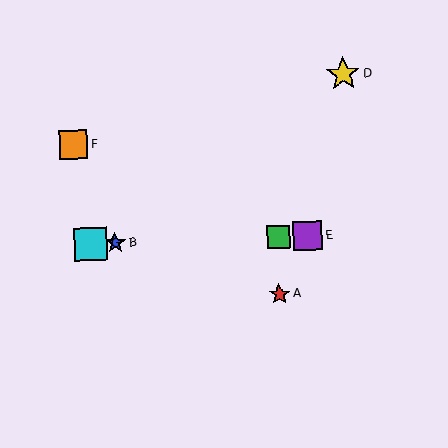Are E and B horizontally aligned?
Yes, both are at y≈236.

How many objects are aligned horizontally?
4 objects (B, C, E, G) are aligned horizontally.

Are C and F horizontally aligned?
No, C is at y≈237 and F is at y≈145.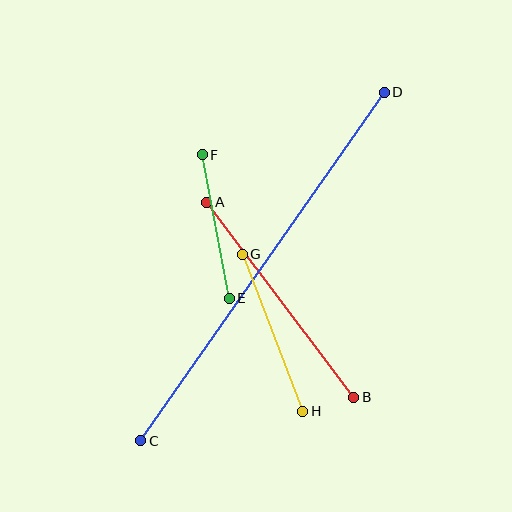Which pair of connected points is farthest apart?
Points C and D are farthest apart.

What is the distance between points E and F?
The distance is approximately 146 pixels.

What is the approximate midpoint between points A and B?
The midpoint is at approximately (280, 300) pixels.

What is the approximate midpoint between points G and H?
The midpoint is at approximately (273, 333) pixels.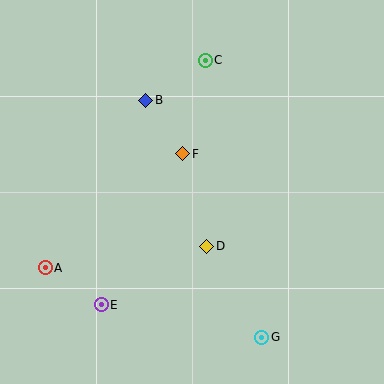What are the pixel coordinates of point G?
Point G is at (262, 337).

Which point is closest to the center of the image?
Point F at (183, 154) is closest to the center.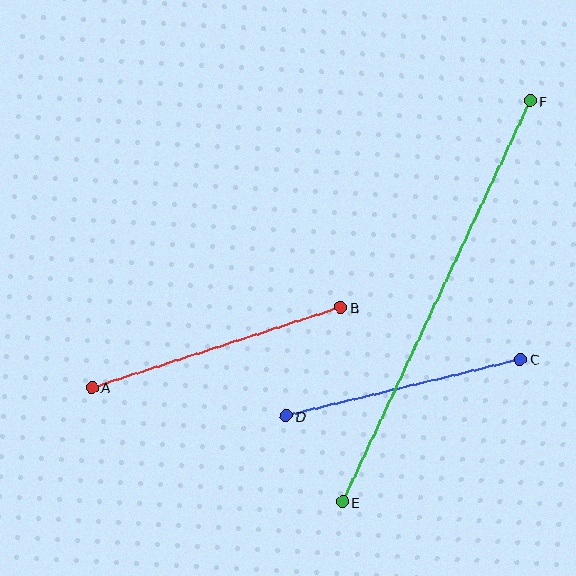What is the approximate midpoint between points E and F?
The midpoint is at approximately (436, 301) pixels.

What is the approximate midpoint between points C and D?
The midpoint is at approximately (403, 387) pixels.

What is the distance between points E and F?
The distance is approximately 443 pixels.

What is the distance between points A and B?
The distance is approximately 261 pixels.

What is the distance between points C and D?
The distance is approximately 241 pixels.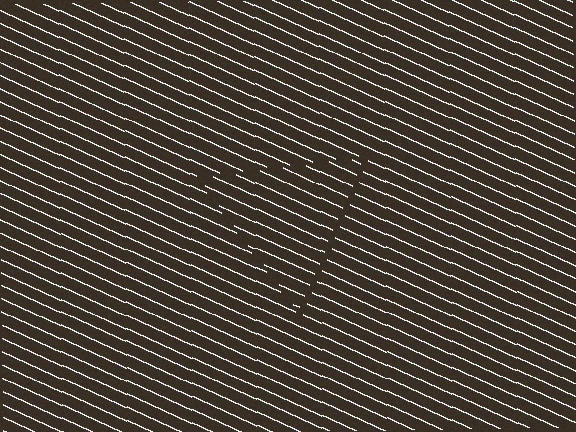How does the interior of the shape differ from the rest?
The interior of the shape contains the same grating, shifted by half a period — the contour is defined by the phase discontinuity where line-ends from the inner and outer gratings abut.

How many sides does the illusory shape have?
3 sides — the line-ends trace a triangle.